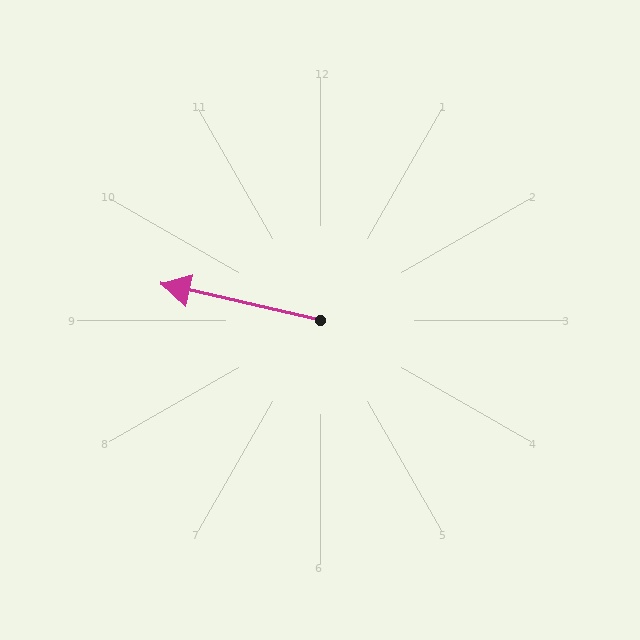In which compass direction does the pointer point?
West.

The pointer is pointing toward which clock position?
Roughly 9 o'clock.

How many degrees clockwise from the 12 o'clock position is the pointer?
Approximately 283 degrees.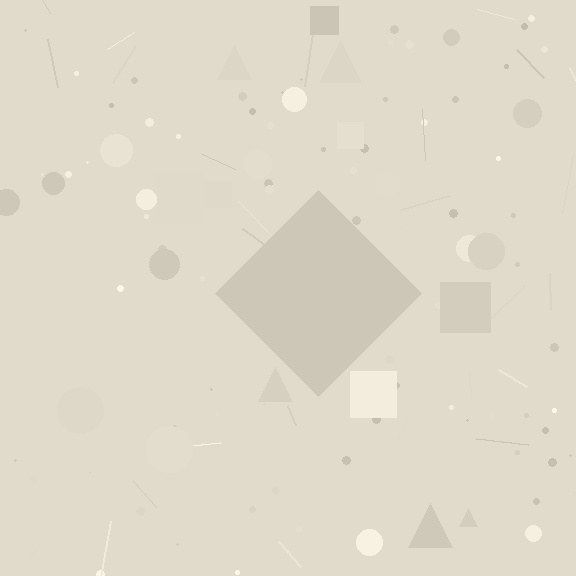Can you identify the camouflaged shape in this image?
The camouflaged shape is a diamond.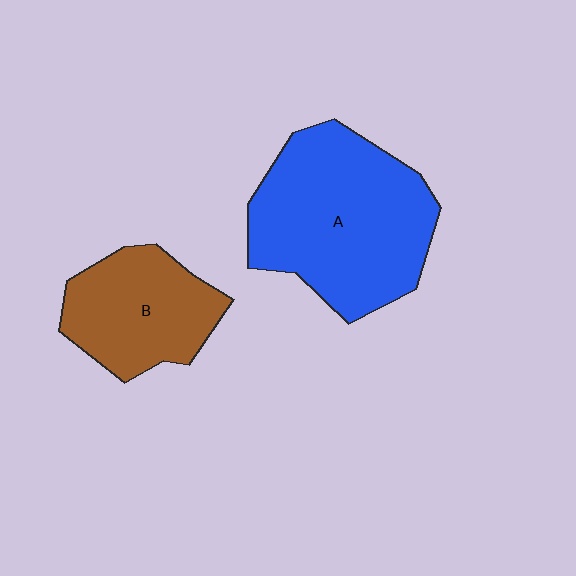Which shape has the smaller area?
Shape B (brown).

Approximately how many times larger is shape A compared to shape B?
Approximately 1.7 times.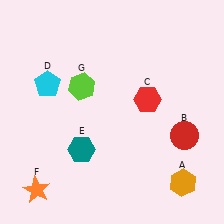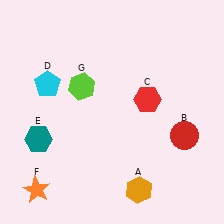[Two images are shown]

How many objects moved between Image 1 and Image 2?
2 objects moved between the two images.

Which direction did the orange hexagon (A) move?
The orange hexagon (A) moved left.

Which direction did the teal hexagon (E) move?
The teal hexagon (E) moved left.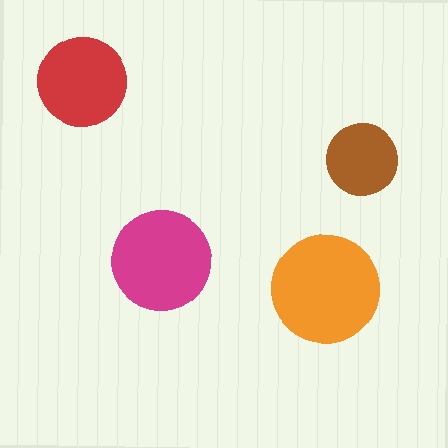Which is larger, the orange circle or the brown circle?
The orange one.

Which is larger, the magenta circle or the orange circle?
The orange one.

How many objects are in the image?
There are 4 objects in the image.